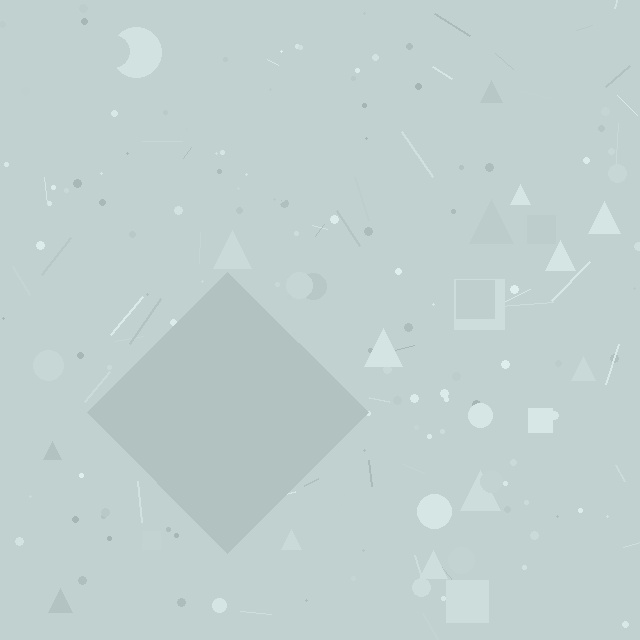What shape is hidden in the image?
A diamond is hidden in the image.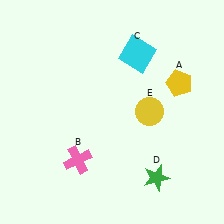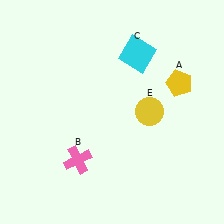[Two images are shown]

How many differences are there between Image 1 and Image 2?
There is 1 difference between the two images.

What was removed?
The green star (D) was removed in Image 2.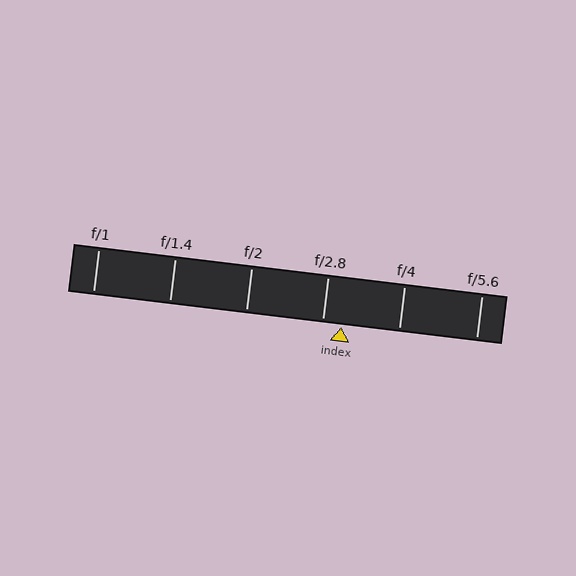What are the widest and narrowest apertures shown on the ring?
The widest aperture shown is f/1 and the narrowest is f/5.6.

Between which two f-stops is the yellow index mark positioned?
The index mark is between f/2.8 and f/4.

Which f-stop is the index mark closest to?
The index mark is closest to f/2.8.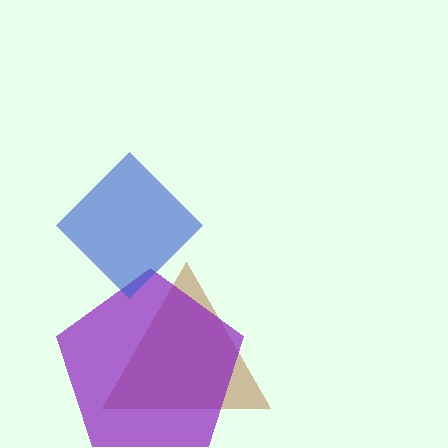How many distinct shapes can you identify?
There are 3 distinct shapes: a brown triangle, a purple pentagon, a blue diamond.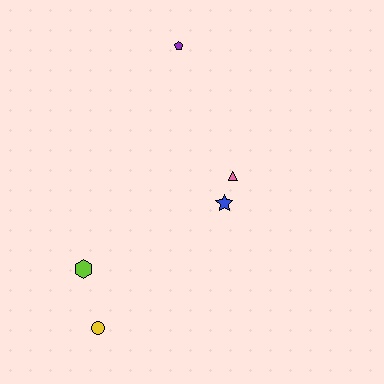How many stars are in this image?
There is 1 star.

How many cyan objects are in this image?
There are no cyan objects.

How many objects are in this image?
There are 5 objects.